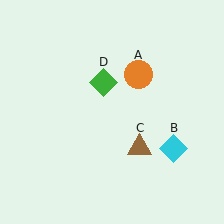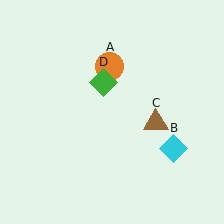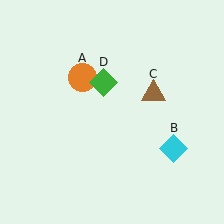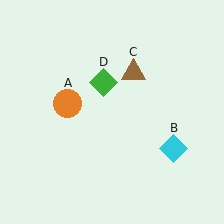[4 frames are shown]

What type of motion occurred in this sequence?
The orange circle (object A), brown triangle (object C) rotated counterclockwise around the center of the scene.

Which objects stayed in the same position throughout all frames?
Cyan diamond (object B) and green diamond (object D) remained stationary.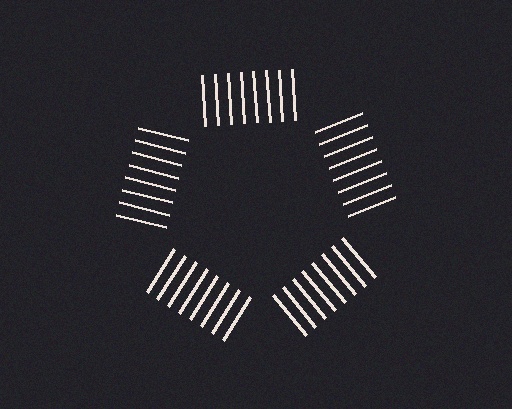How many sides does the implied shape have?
5 sides — the line-ends trace a pentagon.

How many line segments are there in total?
40 — 8 along each of the 5 edges.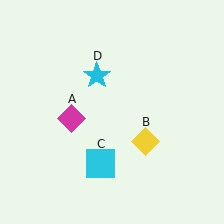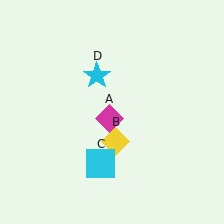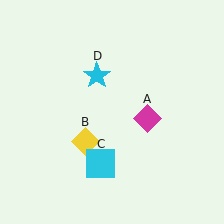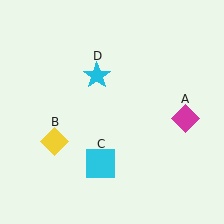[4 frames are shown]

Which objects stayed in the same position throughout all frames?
Cyan square (object C) and cyan star (object D) remained stationary.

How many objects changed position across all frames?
2 objects changed position: magenta diamond (object A), yellow diamond (object B).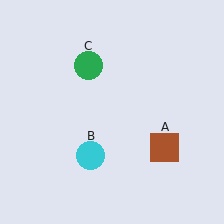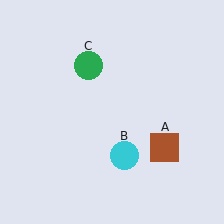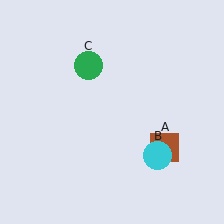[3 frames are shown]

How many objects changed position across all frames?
1 object changed position: cyan circle (object B).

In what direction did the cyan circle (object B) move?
The cyan circle (object B) moved right.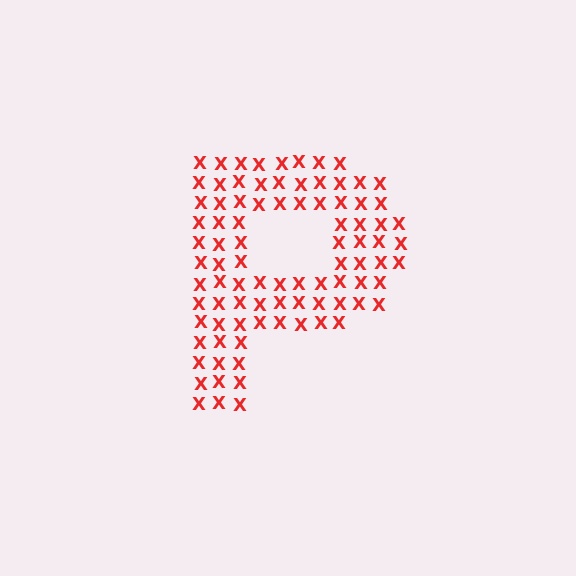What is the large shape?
The large shape is the letter P.